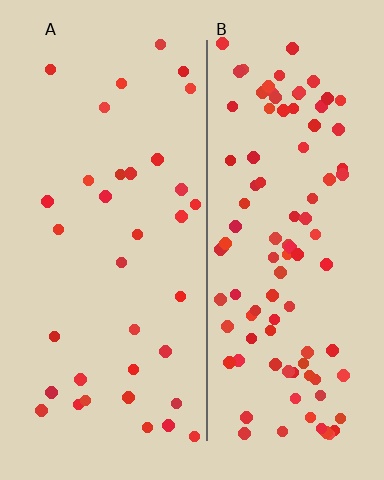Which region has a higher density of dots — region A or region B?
B (the right).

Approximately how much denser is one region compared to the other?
Approximately 2.9× — region B over region A.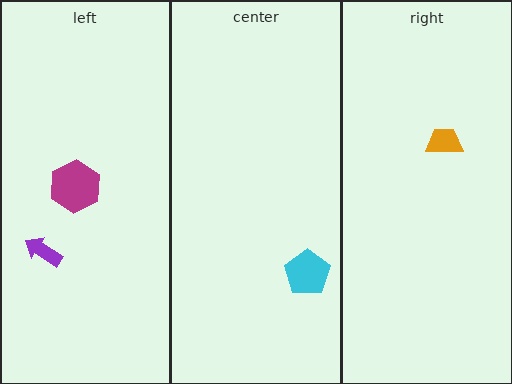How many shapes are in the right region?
1.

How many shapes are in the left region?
2.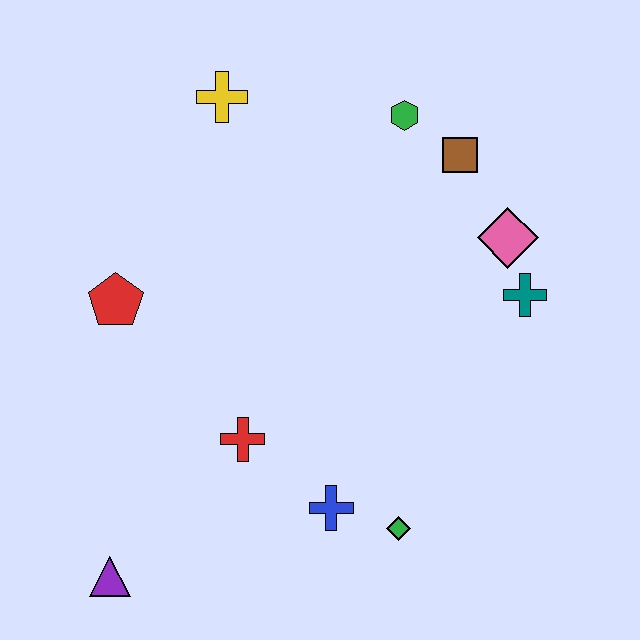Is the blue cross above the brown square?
No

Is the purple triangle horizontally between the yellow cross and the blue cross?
No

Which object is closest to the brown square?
The green hexagon is closest to the brown square.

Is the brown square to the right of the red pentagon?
Yes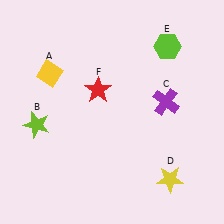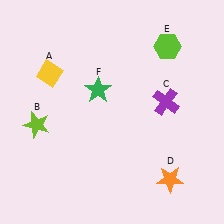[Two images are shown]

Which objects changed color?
D changed from yellow to orange. F changed from red to green.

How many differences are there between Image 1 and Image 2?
There are 2 differences between the two images.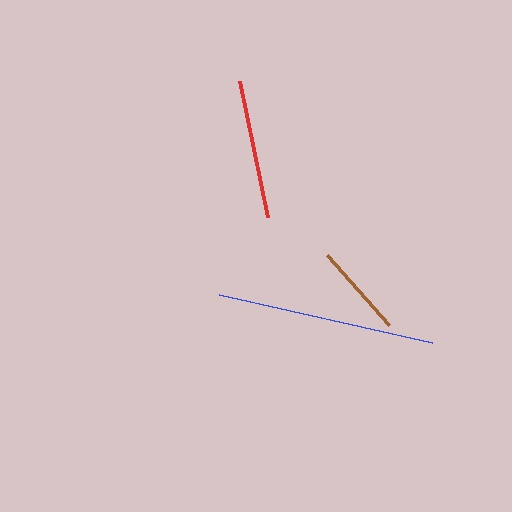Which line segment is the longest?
The blue line is the longest at approximately 218 pixels.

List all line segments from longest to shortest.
From longest to shortest: blue, red, brown.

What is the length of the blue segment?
The blue segment is approximately 218 pixels long.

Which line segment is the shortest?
The brown line is the shortest at approximately 94 pixels.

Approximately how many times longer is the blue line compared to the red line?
The blue line is approximately 1.6 times the length of the red line.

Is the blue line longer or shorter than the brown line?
The blue line is longer than the brown line.